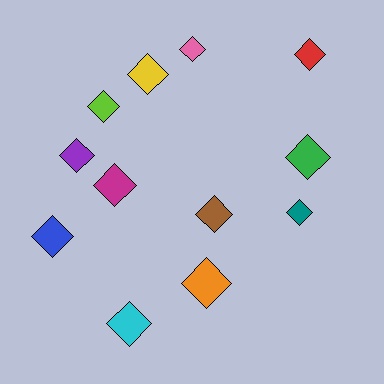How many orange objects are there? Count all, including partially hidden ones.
There is 1 orange object.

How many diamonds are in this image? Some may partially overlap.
There are 12 diamonds.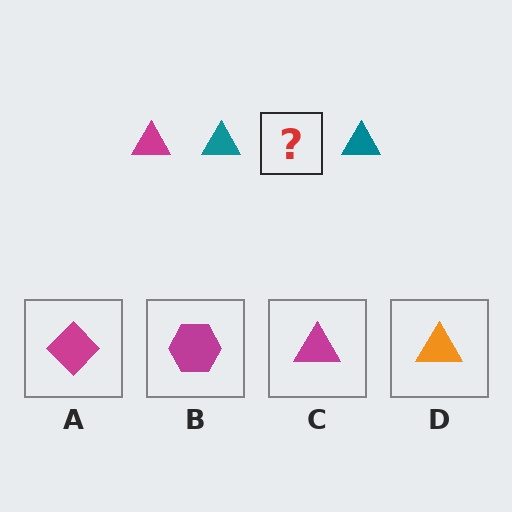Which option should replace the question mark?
Option C.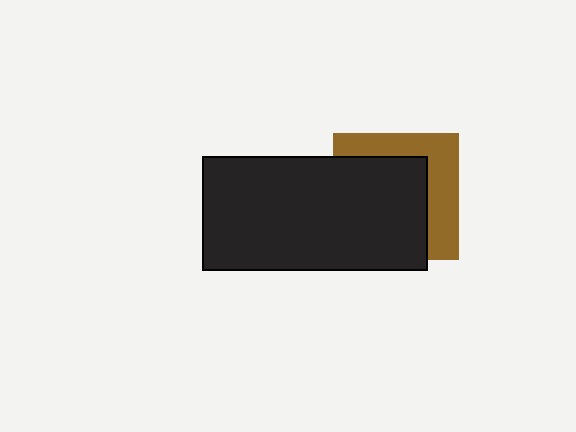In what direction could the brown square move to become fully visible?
The brown square could move toward the upper-right. That would shift it out from behind the black rectangle entirely.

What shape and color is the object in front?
The object in front is a black rectangle.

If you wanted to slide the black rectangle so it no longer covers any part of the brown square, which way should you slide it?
Slide it toward the lower-left — that is the most direct way to separate the two shapes.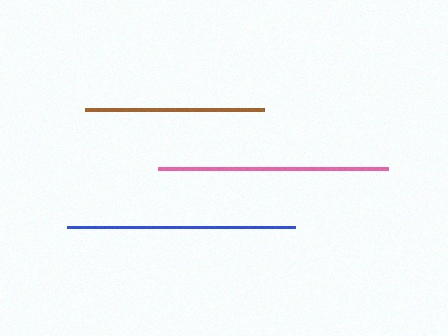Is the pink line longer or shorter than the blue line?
The pink line is longer than the blue line.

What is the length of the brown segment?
The brown segment is approximately 179 pixels long.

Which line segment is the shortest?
The brown line is the shortest at approximately 179 pixels.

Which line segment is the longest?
The pink line is the longest at approximately 230 pixels.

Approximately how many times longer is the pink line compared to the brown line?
The pink line is approximately 1.3 times the length of the brown line.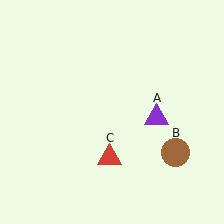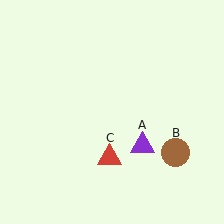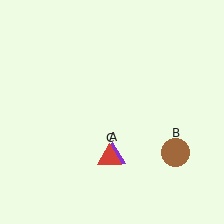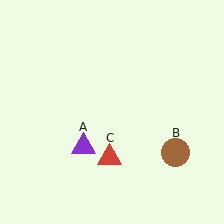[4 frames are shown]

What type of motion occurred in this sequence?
The purple triangle (object A) rotated clockwise around the center of the scene.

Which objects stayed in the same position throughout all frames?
Brown circle (object B) and red triangle (object C) remained stationary.